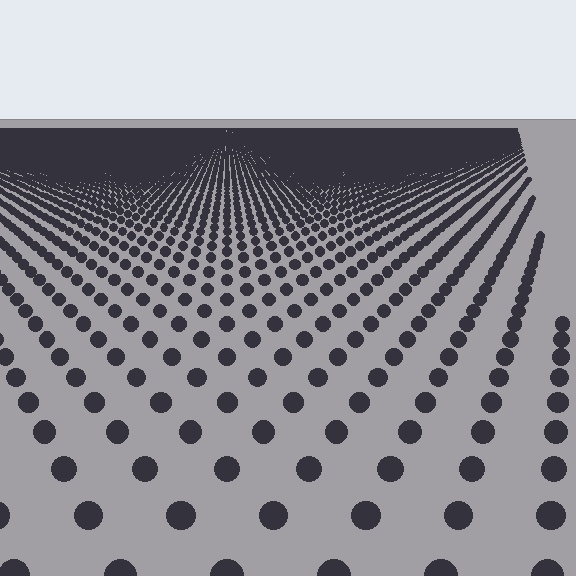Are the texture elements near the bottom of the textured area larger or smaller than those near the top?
Larger. Near the bottom, elements are closer to the viewer and appear at a bigger on-screen size.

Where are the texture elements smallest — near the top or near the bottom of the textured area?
Near the top.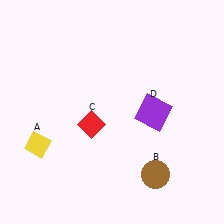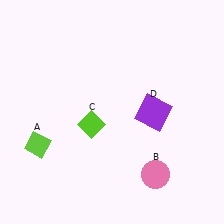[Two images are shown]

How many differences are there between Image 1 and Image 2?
There are 3 differences between the two images.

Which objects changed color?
A changed from yellow to lime. B changed from brown to pink. C changed from red to lime.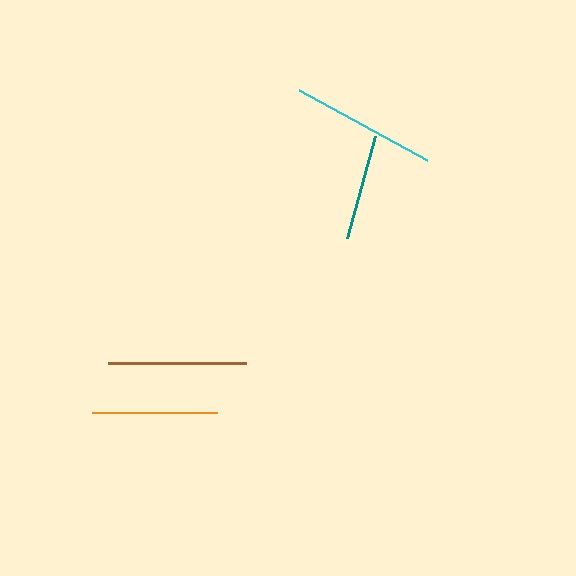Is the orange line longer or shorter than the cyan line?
The cyan line is longer than the orange line.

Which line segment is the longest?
The cyan line is the longest at approximately 146 pixels.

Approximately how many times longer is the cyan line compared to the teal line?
The cyan line is approximately 1.4 times the length of the teal line.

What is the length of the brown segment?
The brown segment is approximately 138 pixels long.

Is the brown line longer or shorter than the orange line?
The brown line is longer than the orange line.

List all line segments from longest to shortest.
From longest to shortest: cyan, brown, orange, teal.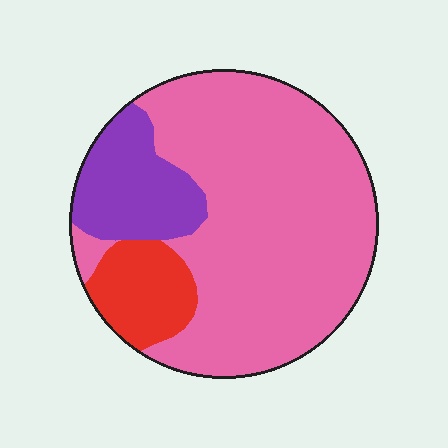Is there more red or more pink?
Pink.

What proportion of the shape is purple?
Purple covers 17% of the shape.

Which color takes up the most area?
Pink, at roughly 70%.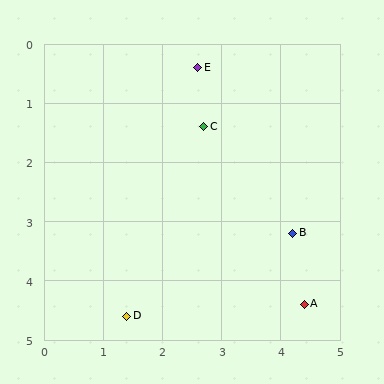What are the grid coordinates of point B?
Point B is at approximately (4.2, 3.2).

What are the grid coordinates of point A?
Point A is at approximately (4.4, 4.4).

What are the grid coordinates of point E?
Point E is at approximately (2.6, 0.4).